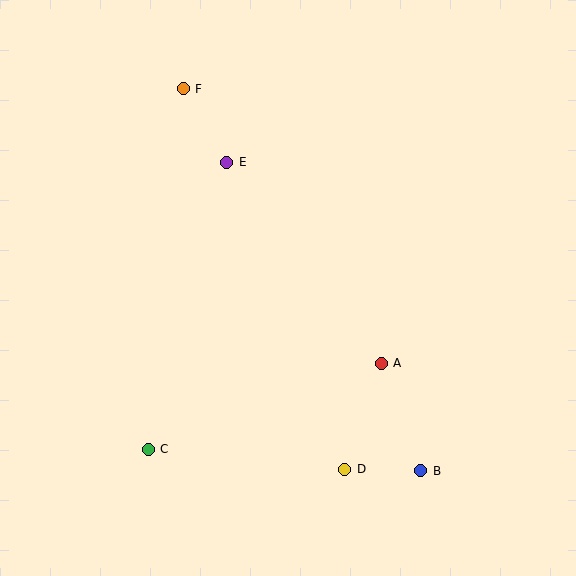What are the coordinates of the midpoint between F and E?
The midpoint between F and E is at (205, 126).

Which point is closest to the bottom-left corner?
Point C is closest to the bottom-left corner.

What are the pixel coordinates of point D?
Point D is at (345, 469).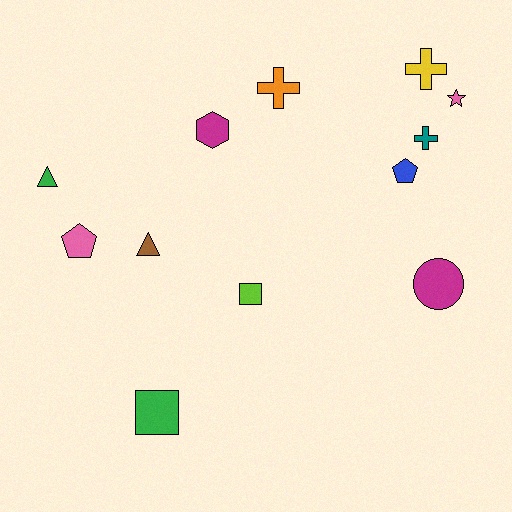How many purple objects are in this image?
There are no purple objects.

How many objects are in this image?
There are 12 objects.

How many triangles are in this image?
There are 2 triangles.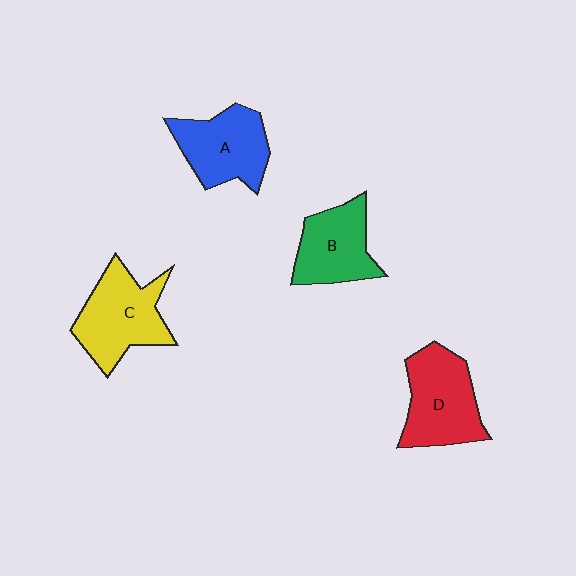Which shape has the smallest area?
Shape B (green).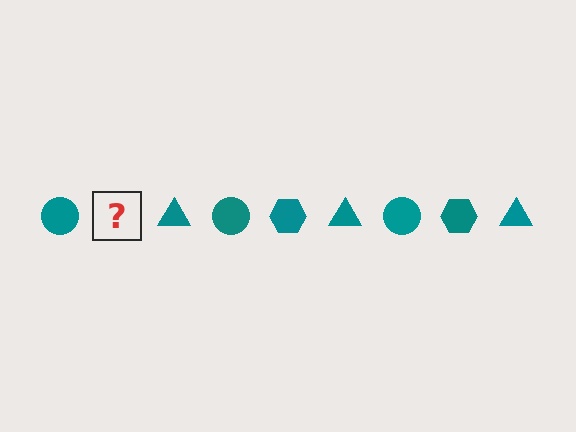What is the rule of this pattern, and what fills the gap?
The rule is that the pattern cycles through circle, hexagon, triangle shapes in teal. The gap should be filled with a teal hexagon.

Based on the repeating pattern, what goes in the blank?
The blank should be a teal hexagon.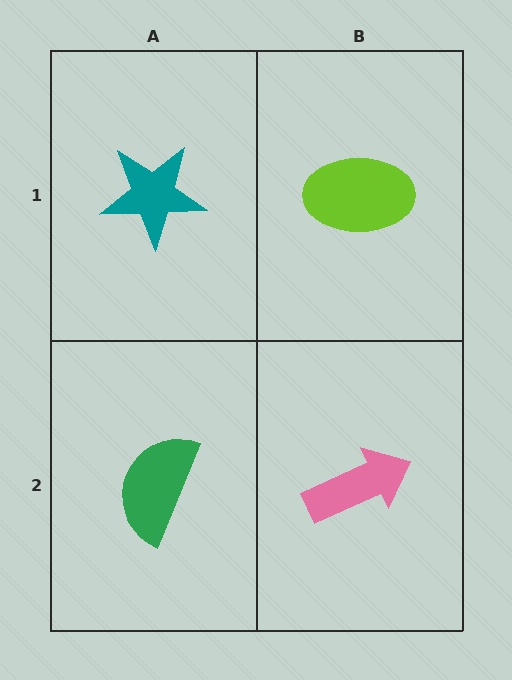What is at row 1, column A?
A teal star.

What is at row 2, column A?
A green semicircle.